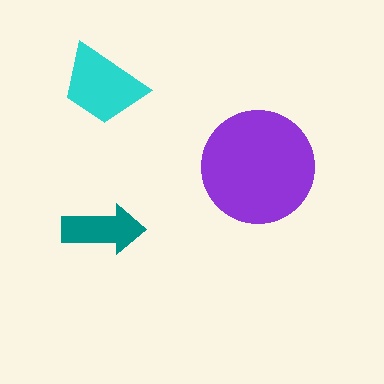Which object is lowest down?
The teal arrow is bottommost.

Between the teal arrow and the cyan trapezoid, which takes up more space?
The cyan trapezoid.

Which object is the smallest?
The teal arrow.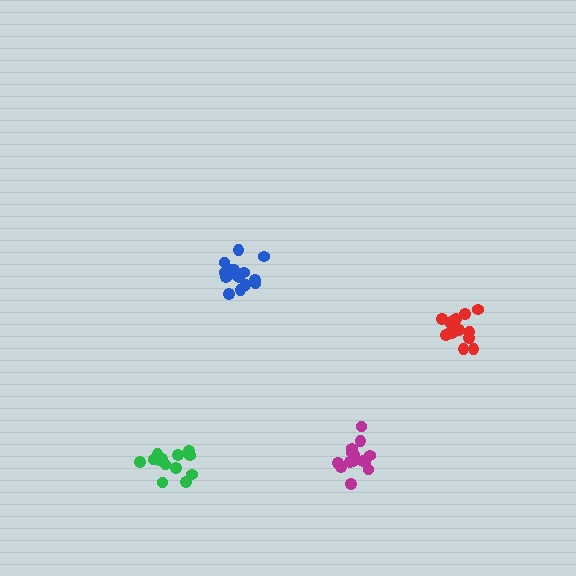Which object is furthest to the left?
The green cluster is leftmost.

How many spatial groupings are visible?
There are 4 spatial groupings.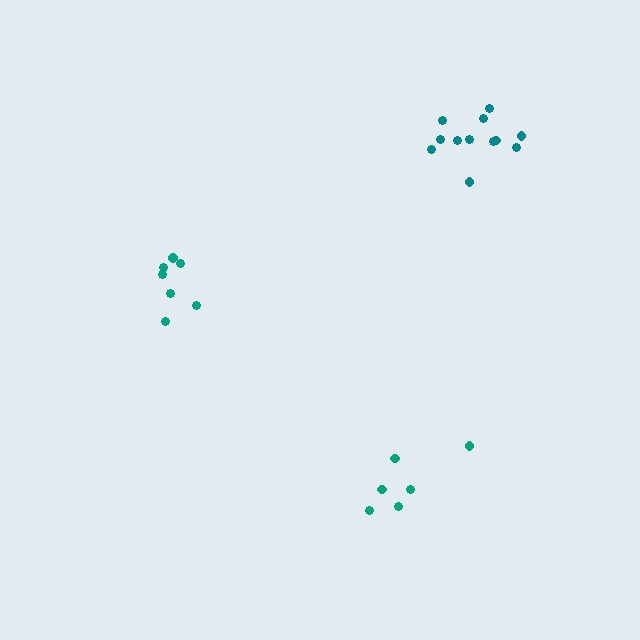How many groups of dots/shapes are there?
There are 3 groups.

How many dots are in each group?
Group 1: 6 dots, Group 2: 7 dots, Group 3: 12 dots (25 total).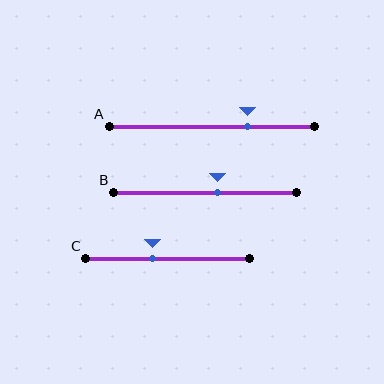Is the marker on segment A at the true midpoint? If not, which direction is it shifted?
No, the marker on segment A is shifted to the right by about 17% of the segment length.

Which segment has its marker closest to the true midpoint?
Segment B has its marker closest to the true midpoint.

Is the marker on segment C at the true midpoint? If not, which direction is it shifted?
No, the marker on segment C is shifted to the left by about 9% of the segment length.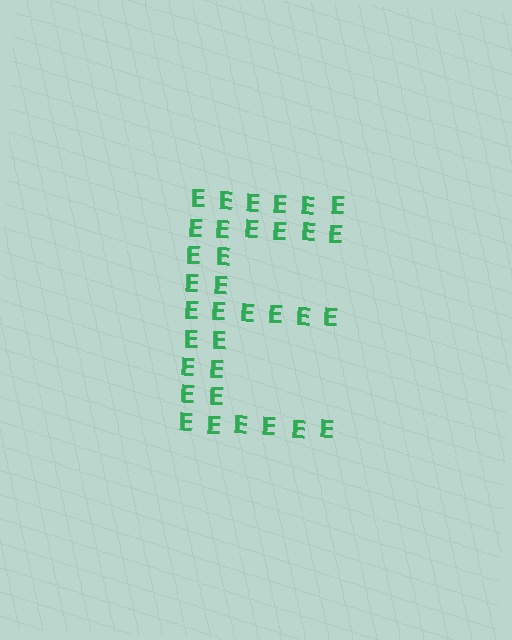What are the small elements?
The small elements are letter E's.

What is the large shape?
The large shape is the letter E.